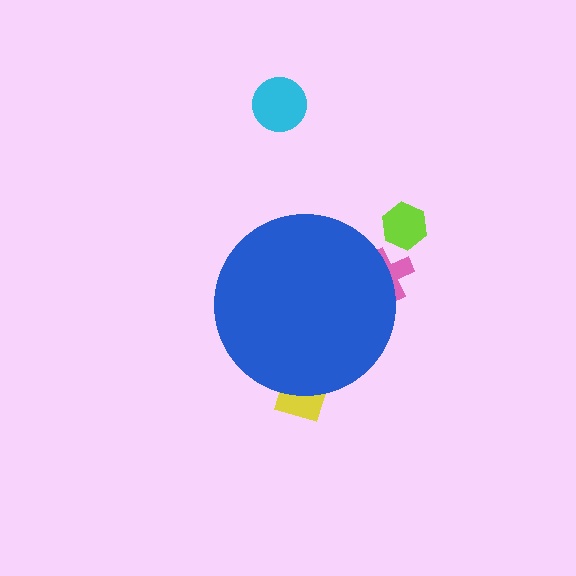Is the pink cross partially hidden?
Yes, the pink cross is partially hidden behind the blue circle.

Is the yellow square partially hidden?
Yes, the yellow square is partially hidden behind the blue circle.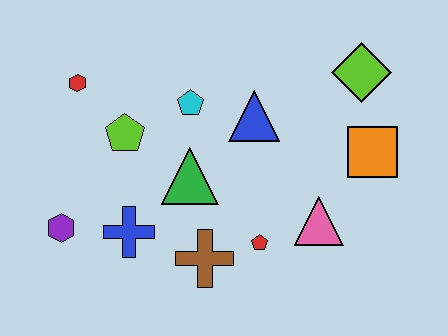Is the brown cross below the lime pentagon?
Yes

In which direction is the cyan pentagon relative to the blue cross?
The cyan pentagon is above the blue cross.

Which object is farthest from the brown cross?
The lime diamond is farthest from the brown cross.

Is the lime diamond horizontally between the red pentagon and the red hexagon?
No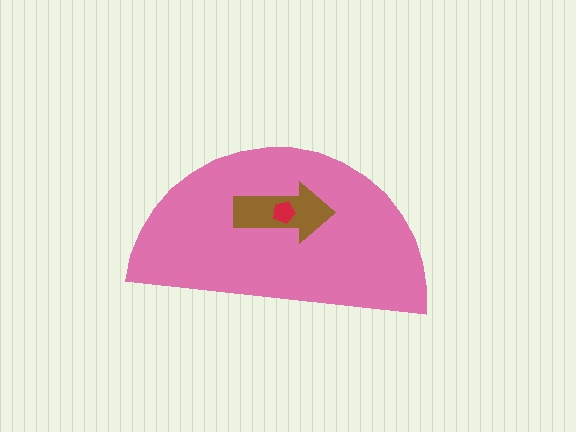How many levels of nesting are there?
3.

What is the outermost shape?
The pink semicircle.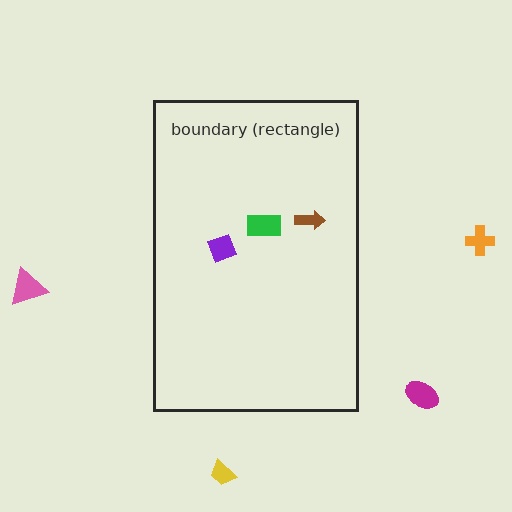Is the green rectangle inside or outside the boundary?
Inside.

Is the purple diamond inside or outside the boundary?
Inside.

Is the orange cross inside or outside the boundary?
Outside.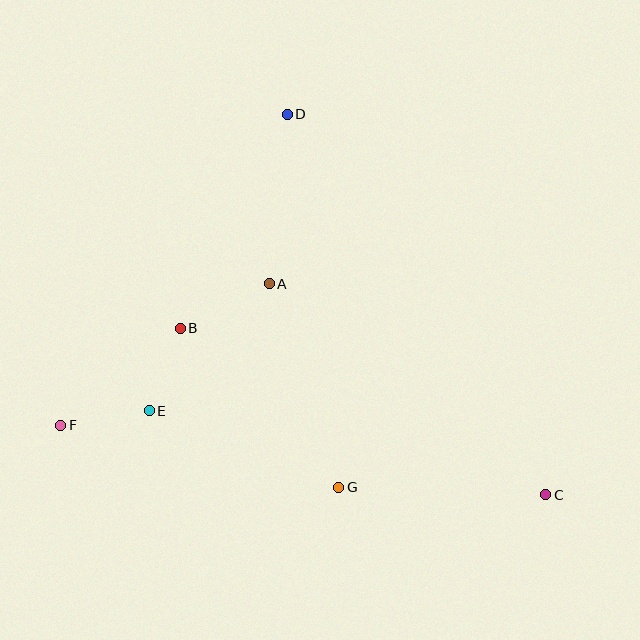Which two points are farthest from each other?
Points C and F are farthest from each other.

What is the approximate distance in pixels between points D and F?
The distance between D and F is approximately 385 pixels.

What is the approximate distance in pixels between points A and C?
The distance between A and C is approximately 348 pixels.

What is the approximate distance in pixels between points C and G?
The distance between C and G is approximately 207 pixels.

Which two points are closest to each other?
Points B and E are closest to each other.